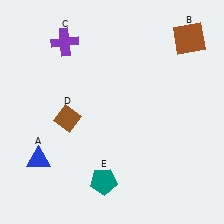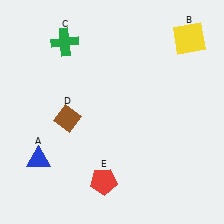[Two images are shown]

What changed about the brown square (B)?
In Image 1, B is brown. In Image 2, it changed to yellow.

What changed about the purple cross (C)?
In Image 1, C is purple. In Image 2, it changed to green.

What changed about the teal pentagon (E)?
In Image 1, E is teal. In Image 2, it changed to red.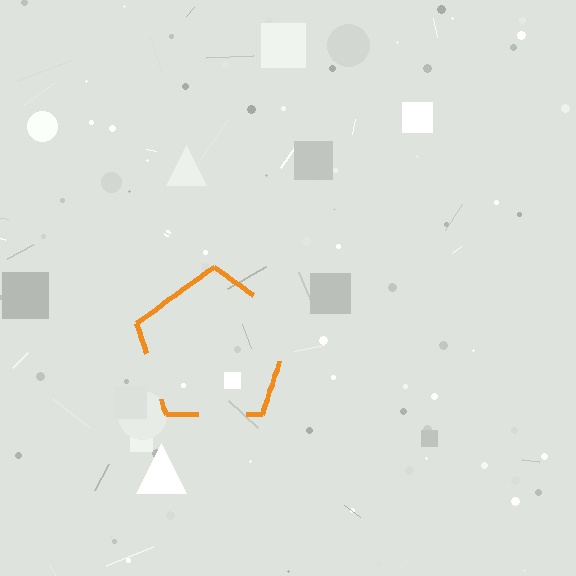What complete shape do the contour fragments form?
The contour fragments form a pentagon.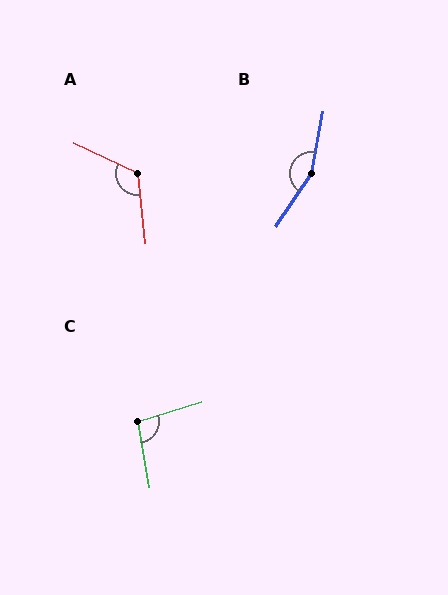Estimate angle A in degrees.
Approximately 121 degrees.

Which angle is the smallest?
C, at approximately 97 degrees.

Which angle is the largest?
B, at approximately 156 degrees.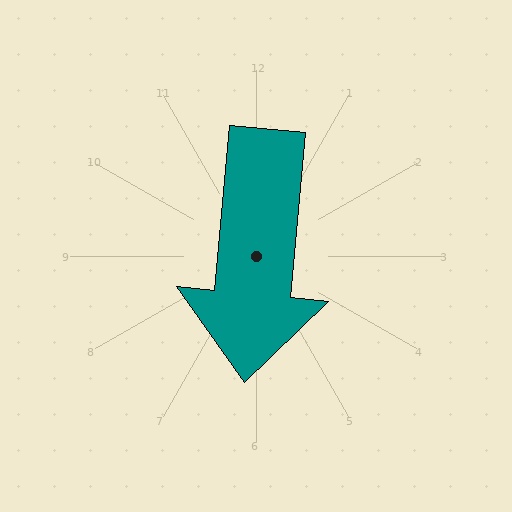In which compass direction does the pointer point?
South.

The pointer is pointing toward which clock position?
Roughly 6 o'clock.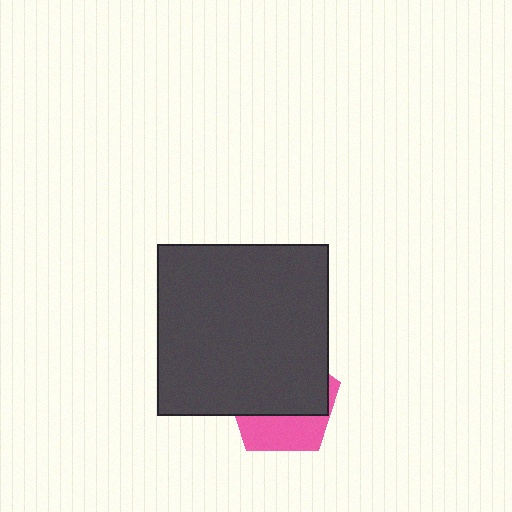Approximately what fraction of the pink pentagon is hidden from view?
Roughly 64% of the pink pentagon is hidden behind the dark gray square.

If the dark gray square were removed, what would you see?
You would see the complete pink pentagon.